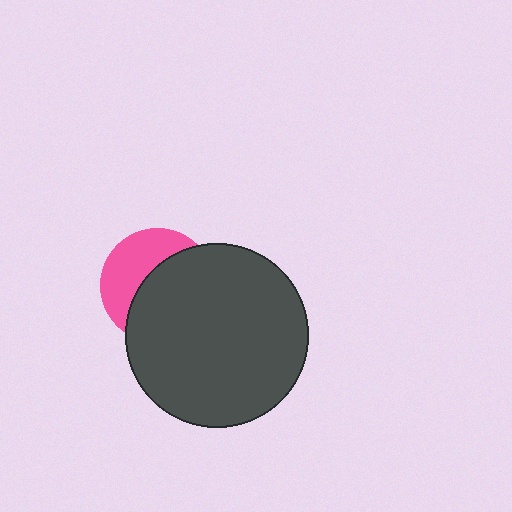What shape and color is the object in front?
The object in front is a dark gray circle.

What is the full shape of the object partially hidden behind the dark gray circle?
The partially hidden object is a pink circle.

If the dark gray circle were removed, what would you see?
You would see the complete pink circle.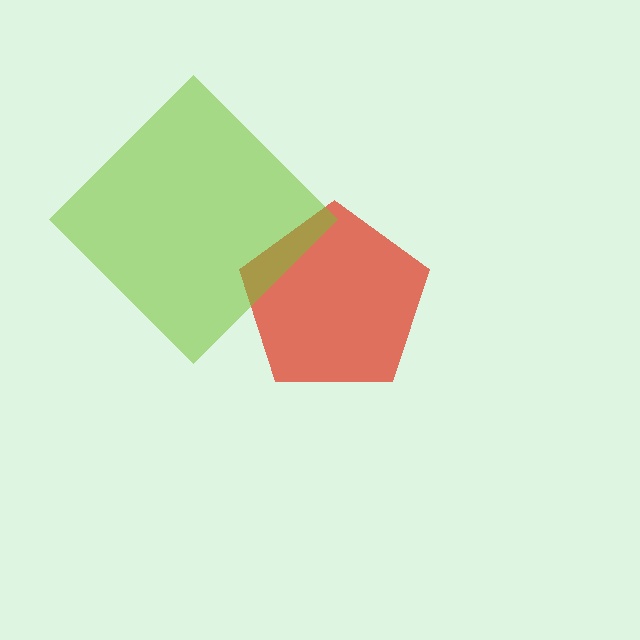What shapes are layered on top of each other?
The layered shapes are: a red pentagon, a lime diamond.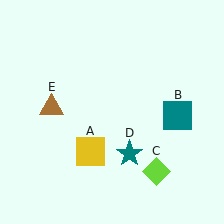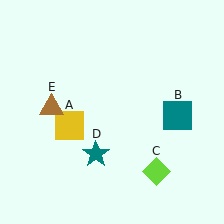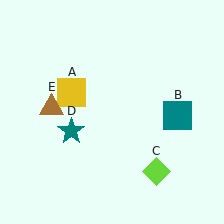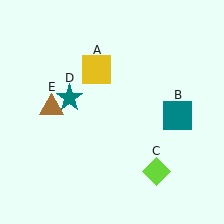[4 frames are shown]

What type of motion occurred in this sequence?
The yellow square (object A), teal star (object D) rotated clockwise around the center of the scene.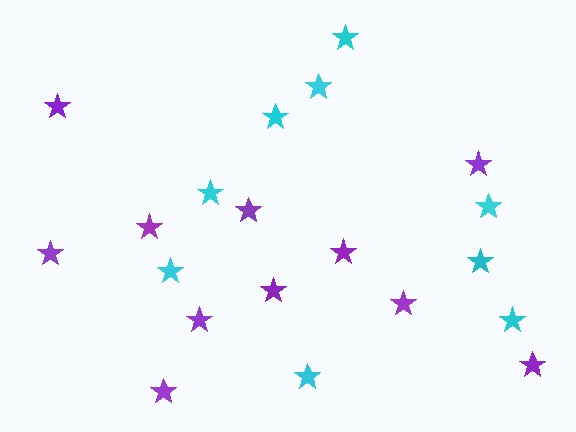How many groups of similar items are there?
There are 2 groups: one group of purple stars (11) and one group of cyan stars (9).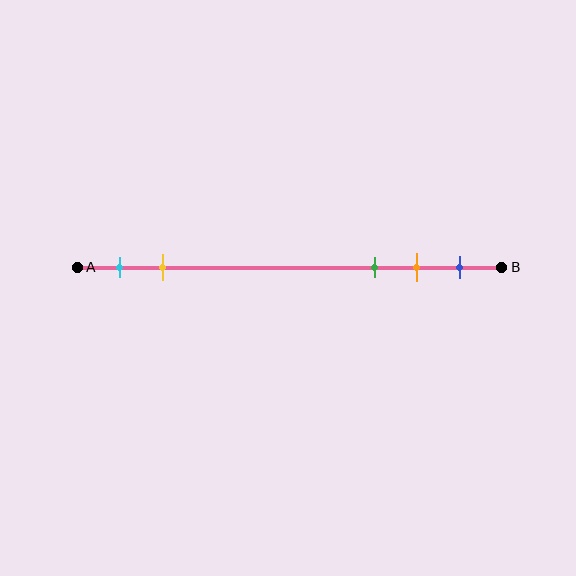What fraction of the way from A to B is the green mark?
The green mark is approximately 70% (0.7) of the way from A to B.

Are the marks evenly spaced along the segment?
No, the marks are not evenly spaced.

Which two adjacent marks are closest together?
The orange and blue marks are the closest adjacent pair.